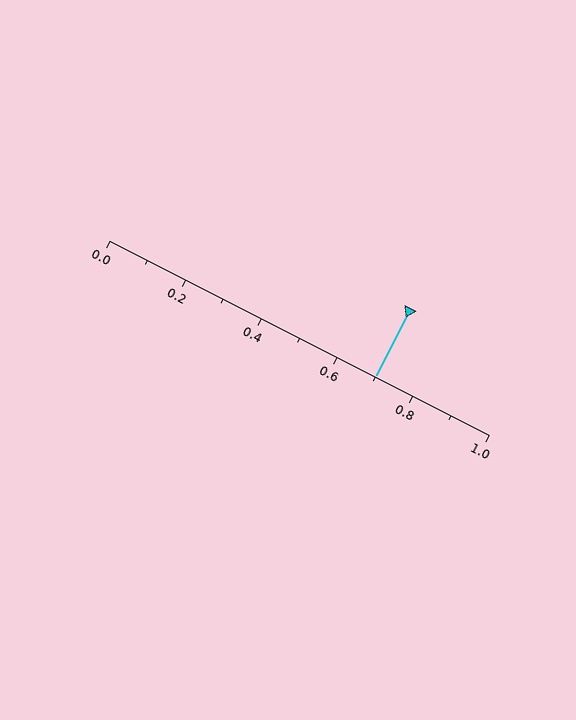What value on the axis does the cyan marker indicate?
The marker indicates approximately 0.7.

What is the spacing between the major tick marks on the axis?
The major ticks are spaced 0.2 apart.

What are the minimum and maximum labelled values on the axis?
The axis runs from 0.0 to 1.0.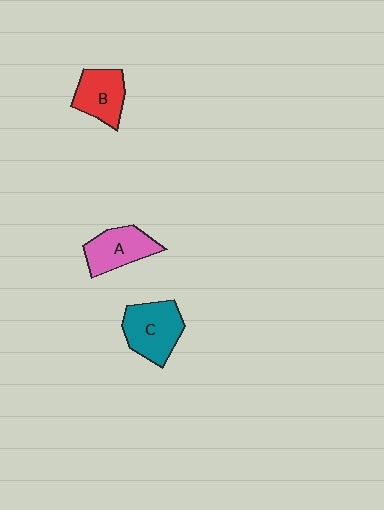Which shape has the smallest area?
Shape B (red).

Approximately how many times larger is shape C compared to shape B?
Approximately 1.3 times.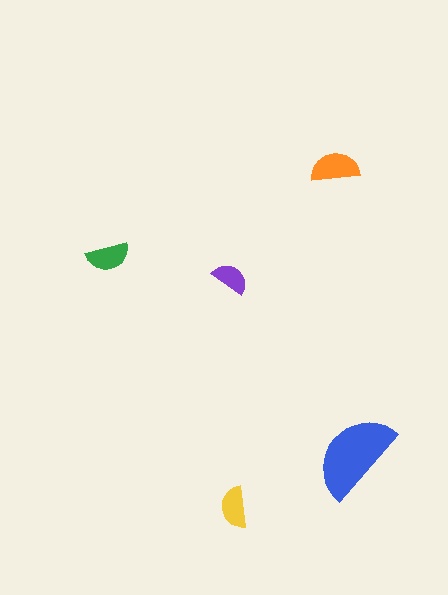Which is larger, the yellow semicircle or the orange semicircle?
The orange one.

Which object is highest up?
The orange semicircle is topmost.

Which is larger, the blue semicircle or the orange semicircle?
The blue one.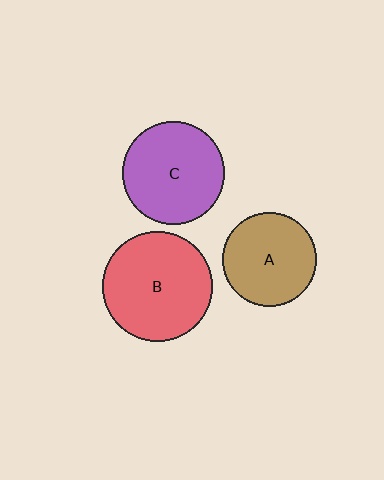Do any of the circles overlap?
No, none of the circles overlap.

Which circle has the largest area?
Circle B (red).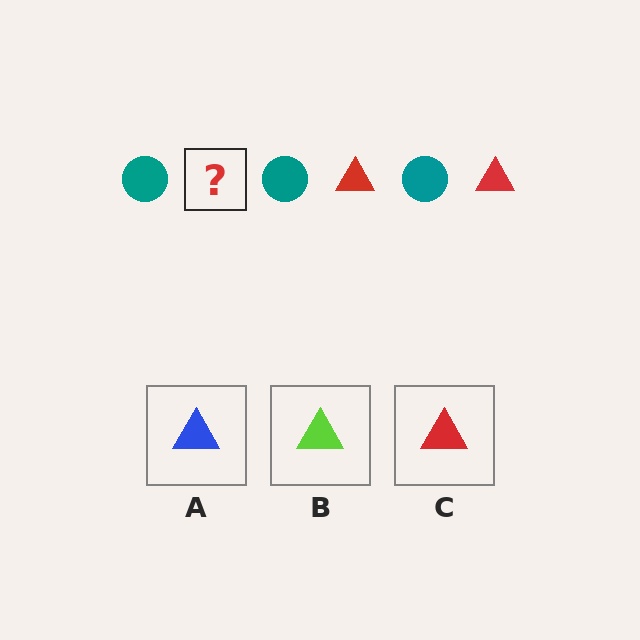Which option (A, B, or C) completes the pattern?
C.